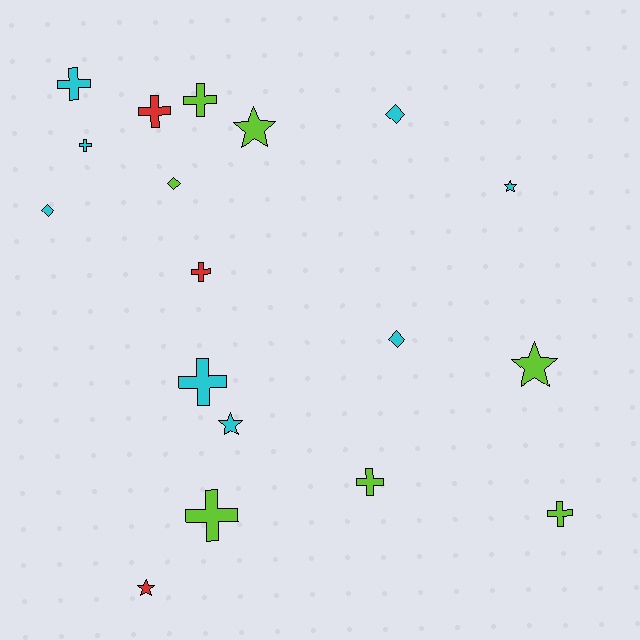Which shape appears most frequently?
Cross, with 9 objects.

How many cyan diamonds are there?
There are 3 cyan diamonds.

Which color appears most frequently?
Cyan, with 8 objects.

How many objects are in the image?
There are 18 objects.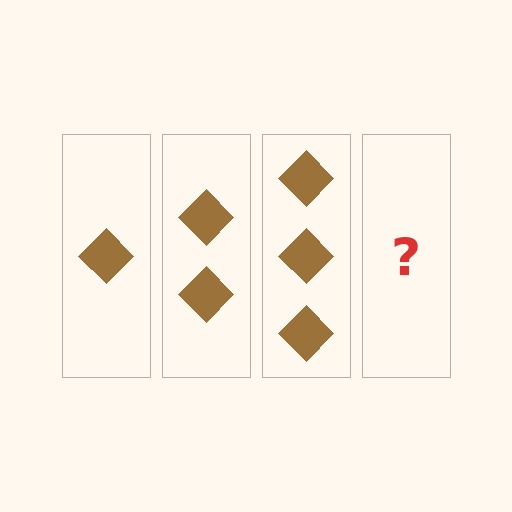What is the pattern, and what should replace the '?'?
The pattern is that each step adds one more diamond. The '?' should be 4 diamonds.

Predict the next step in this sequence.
The next step is 4 diamonds.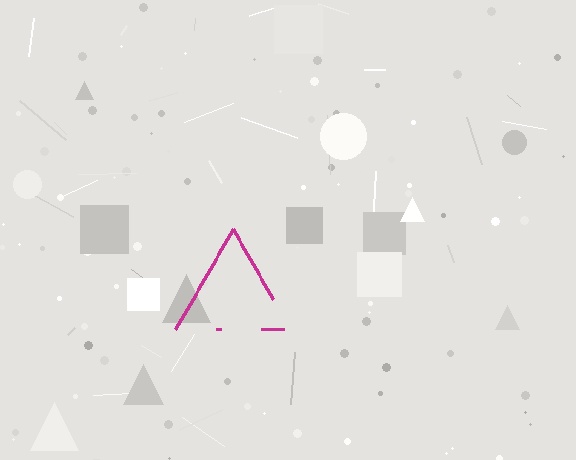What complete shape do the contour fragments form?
The contour fragments form a triangle.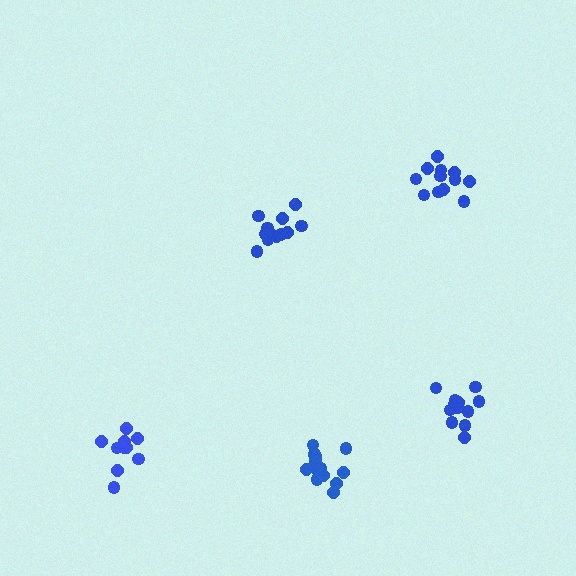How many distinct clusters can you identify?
There are 5 distinct clusters.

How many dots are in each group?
Group 1: 10 dots, Group 2: 12 dots, Group 3: 12 dots, Group 4: 15 dots, Group 5: 13 dots (62 total).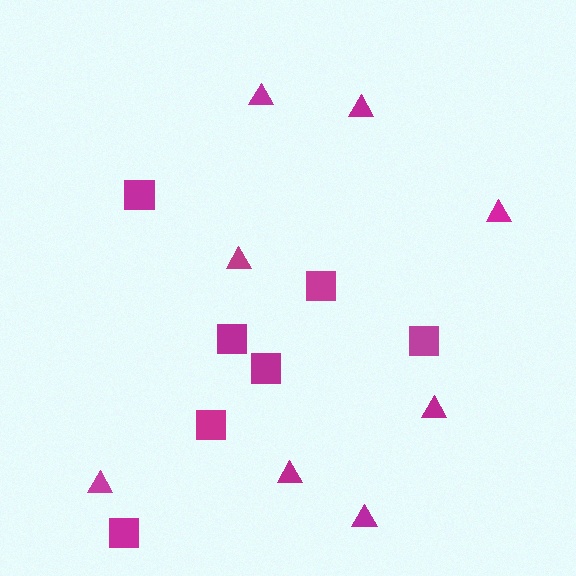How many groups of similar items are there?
There are 2 groups: one group of triangles (8) and one group of squares (7).